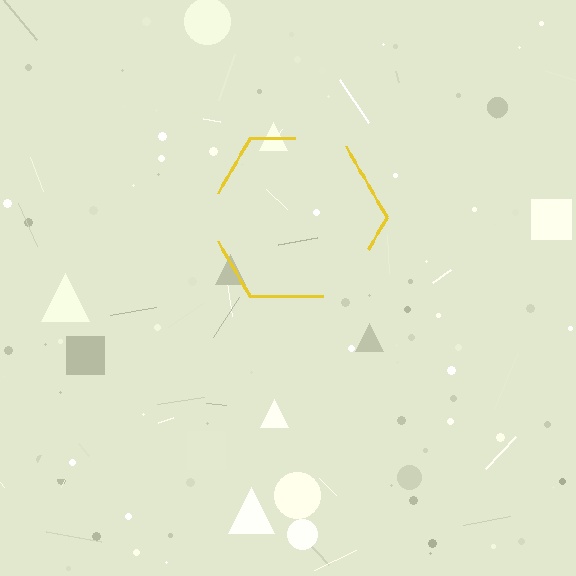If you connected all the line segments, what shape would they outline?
They would outline a hexagon.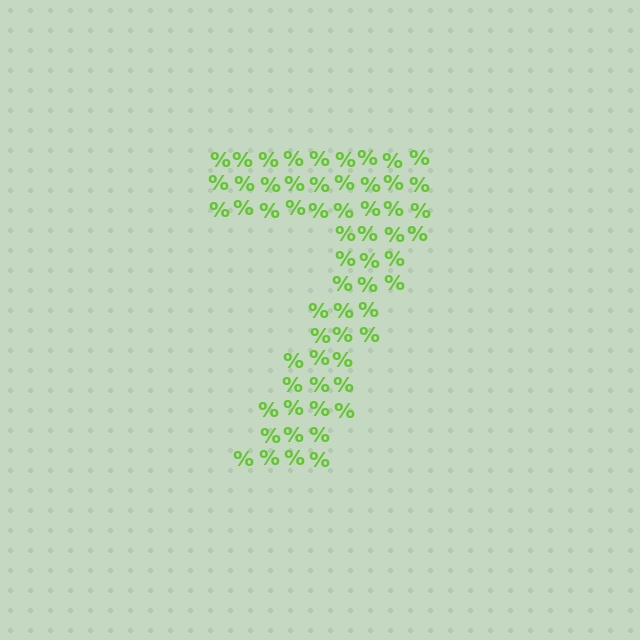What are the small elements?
The small elements are percent signs.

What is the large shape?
The large shape is the digit 7.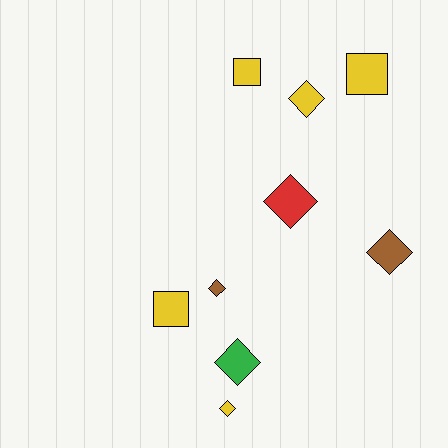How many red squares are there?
There are no red squares.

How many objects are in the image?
There are 9 objects.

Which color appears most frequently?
Yellow, with 5 objects.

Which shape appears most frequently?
Diamond, with 6 objects.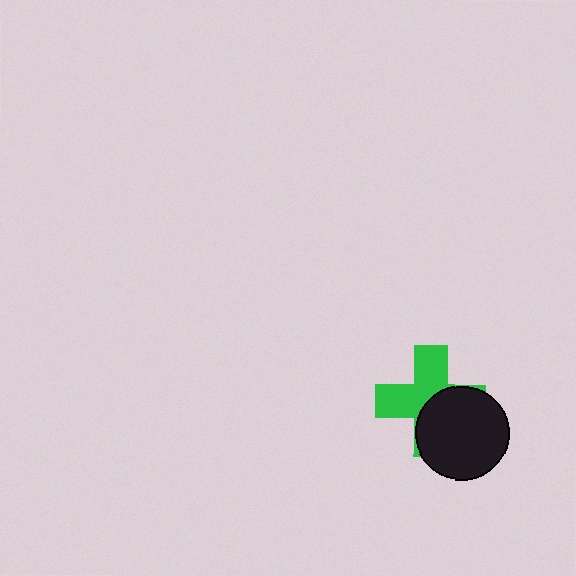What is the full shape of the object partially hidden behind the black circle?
The partially hidden object is a green cross.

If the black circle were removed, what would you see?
You would see the complete green cross.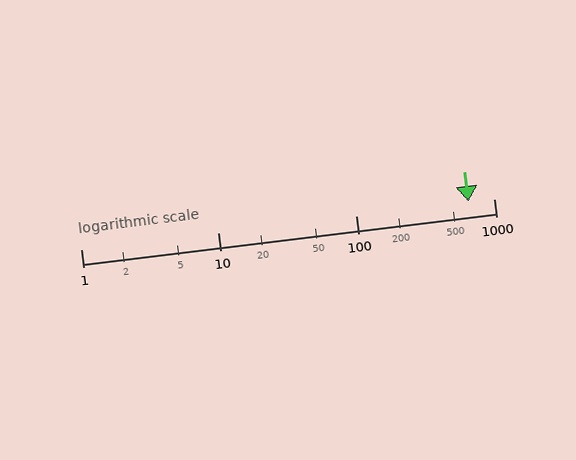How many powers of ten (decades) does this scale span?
The scale spans 3 decades, from 1 to 1000.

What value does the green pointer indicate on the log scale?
The pointer indicates approximately 660.